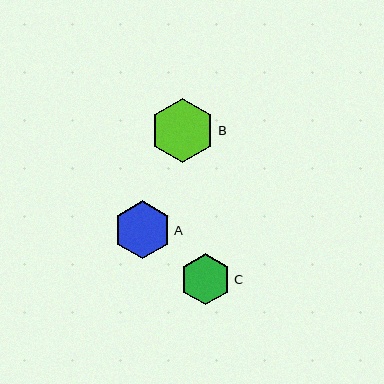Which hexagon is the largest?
Hexagon B is the largest with a size of approximately 64 pixels.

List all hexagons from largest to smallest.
From largest to smallest: B, A, C.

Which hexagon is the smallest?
Hexagon C is the smallest with a size of approximately 51 pixels.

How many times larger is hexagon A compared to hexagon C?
Hexagon A is approximately 1.1 times the size of hexagon C.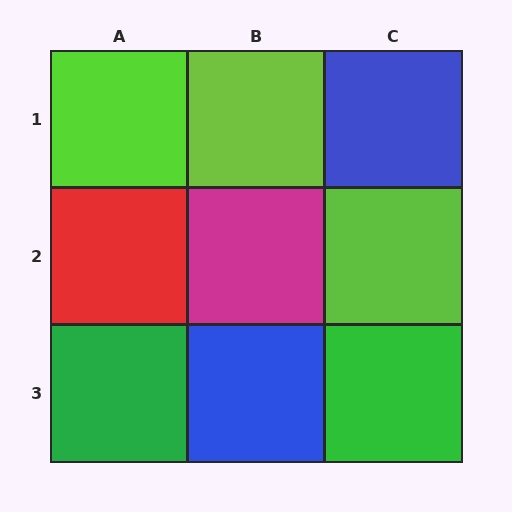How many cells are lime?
3 cells are lime.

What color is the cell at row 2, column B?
Magenta.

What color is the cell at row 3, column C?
Green.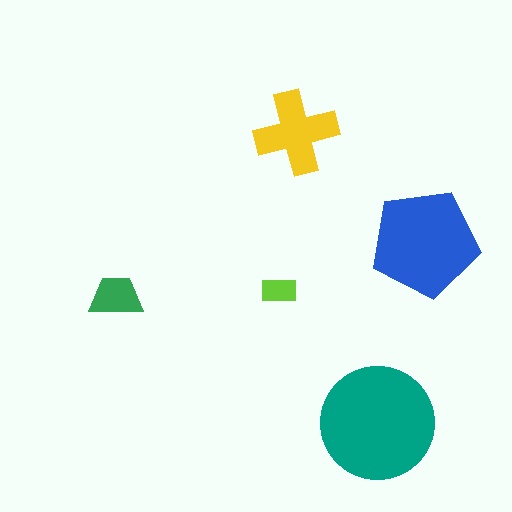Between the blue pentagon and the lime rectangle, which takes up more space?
The blue pentagon.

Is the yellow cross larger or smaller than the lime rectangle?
Larger.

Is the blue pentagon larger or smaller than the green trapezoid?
Larger.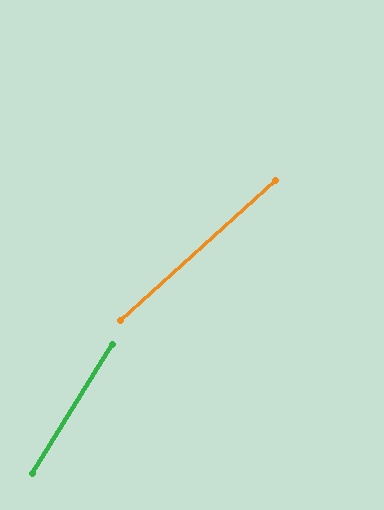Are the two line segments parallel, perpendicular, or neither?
Neither parallel nor perpendicular — they differ by about 16°.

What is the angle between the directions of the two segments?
Approximately 16 degrees.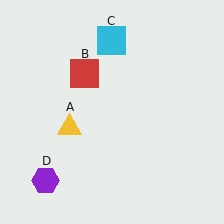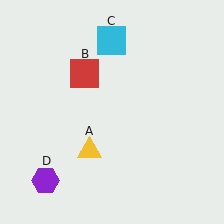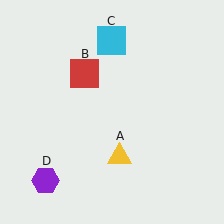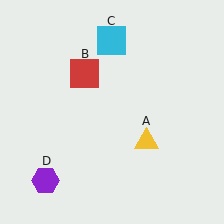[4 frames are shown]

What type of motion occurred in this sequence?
The yellow triangle (object A) rotated counterclockwise around the center of the scene.